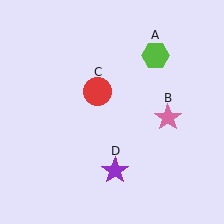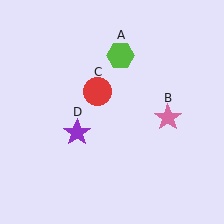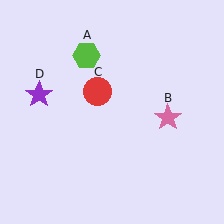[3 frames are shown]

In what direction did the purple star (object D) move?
The purple star (object D) moved up and to the left.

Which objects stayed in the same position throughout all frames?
Pink star (object B) and red circle (object C) remained stationary.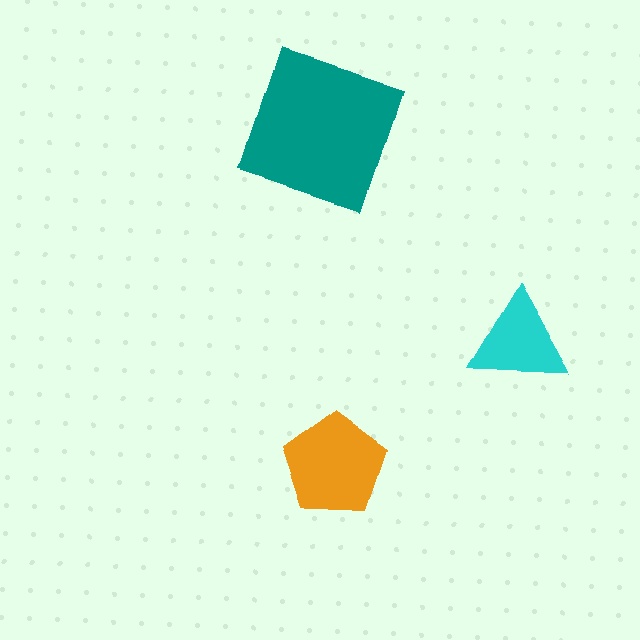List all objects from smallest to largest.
The cyan triangle, the orange pentagon, the teal square.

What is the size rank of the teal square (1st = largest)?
1st.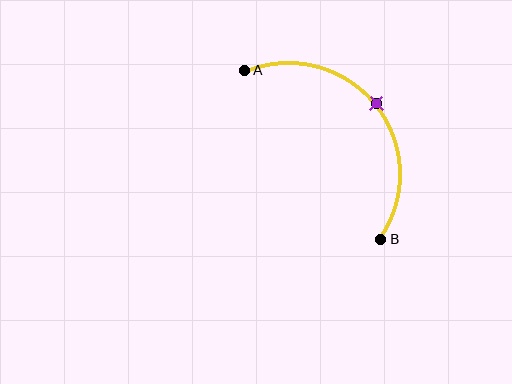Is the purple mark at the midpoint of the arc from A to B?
Yes. The purple mark lies on the arc at equal arc-length from both A and B — it is the arc midpoint.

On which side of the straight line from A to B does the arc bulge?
The arc bulges above and to the right of the straight line connecting A and B.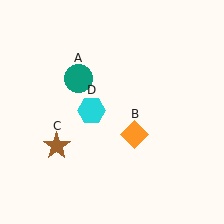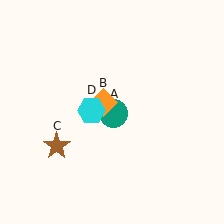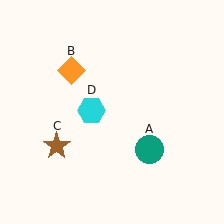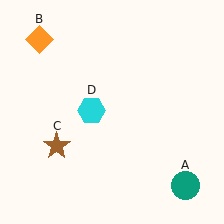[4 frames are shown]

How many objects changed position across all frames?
2 objects changed position: teal circle (object A), orange diamond (object B).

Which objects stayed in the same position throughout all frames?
Brown star (object C) and cyan hexagon (object D) remained stationary.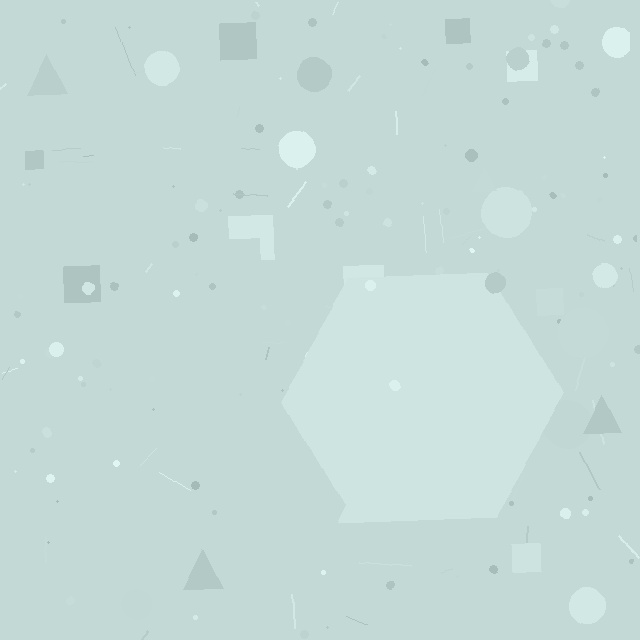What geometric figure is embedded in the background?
A hexagon is embedded in the background.